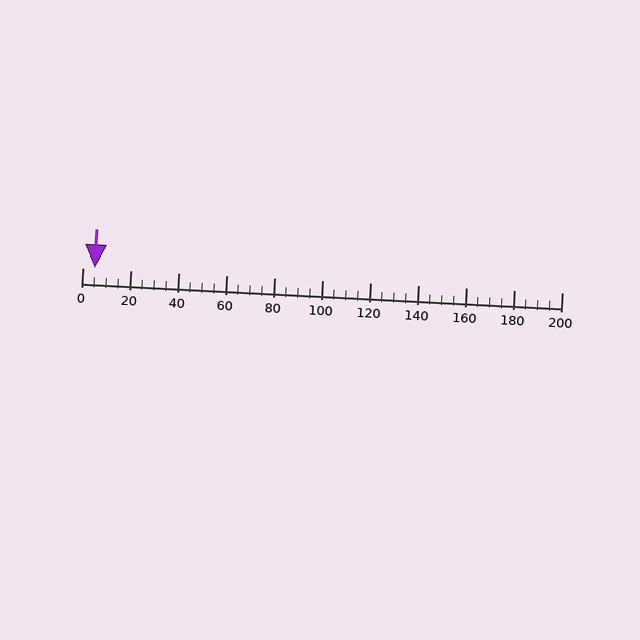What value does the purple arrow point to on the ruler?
The purple arrow points to approximately 5.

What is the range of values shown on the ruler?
The ruler shows values from 0 to 200.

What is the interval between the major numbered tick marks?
The major tick marks are spaced 20 units apart.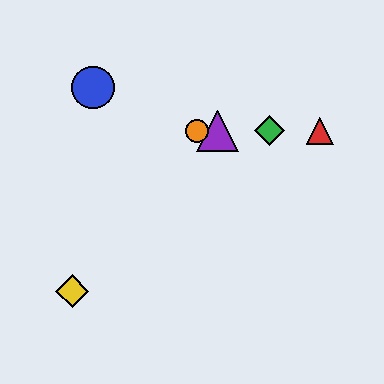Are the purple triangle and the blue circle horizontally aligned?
No, the purple triangle is at y≈131 and the blue circle is at y≈87.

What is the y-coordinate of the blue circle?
The blue circle is at y≈87.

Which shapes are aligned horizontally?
The red triangle, the green diamond, the purple triangle, the orange circle are aligned horizontally.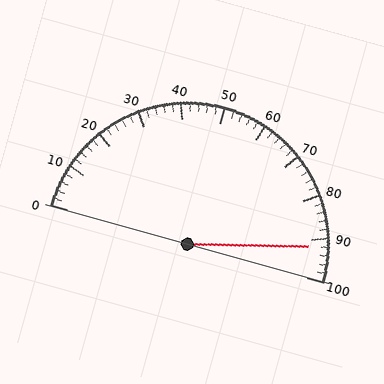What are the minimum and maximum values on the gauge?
The gauge ranges from 0 to 100.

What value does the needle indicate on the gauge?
The needle indicates approximately 92.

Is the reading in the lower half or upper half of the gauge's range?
The reading is in the upper half of the range (0 to 100).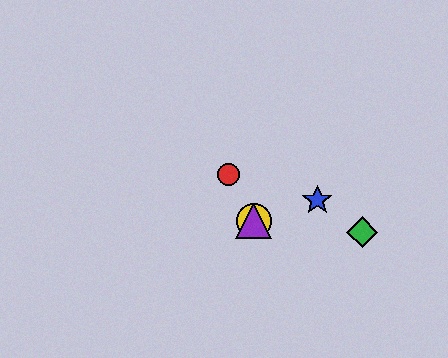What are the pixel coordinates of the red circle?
The red circle is at (229, 174).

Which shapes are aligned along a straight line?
The red circle, the yellow circle, the purple triangle are aligned along a straight line.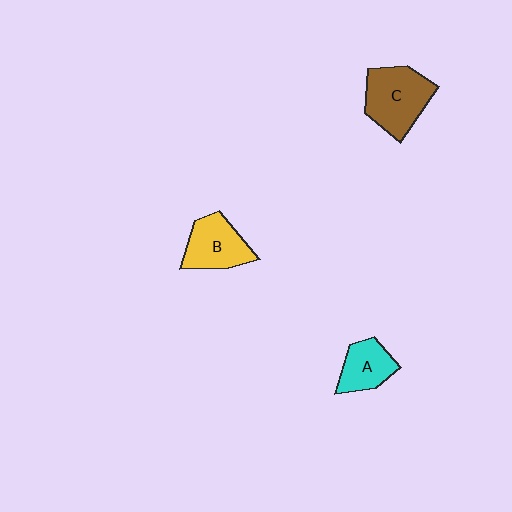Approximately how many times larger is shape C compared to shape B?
Approximately 1.3 times.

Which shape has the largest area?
Shape C (brown).